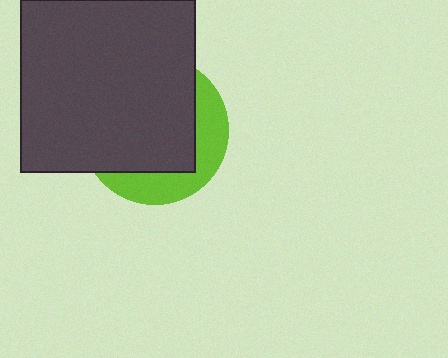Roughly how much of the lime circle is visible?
A small part of it is visible (roughly 31%).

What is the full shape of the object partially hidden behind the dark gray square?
The partially hidden object is a lime circle.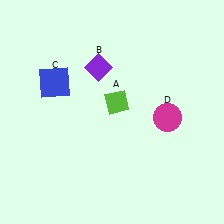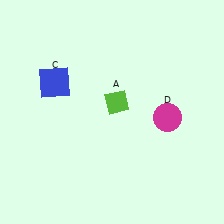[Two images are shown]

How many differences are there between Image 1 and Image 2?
There is 1 difference between the two images.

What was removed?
The purple diamond (B) was removed in Image 2.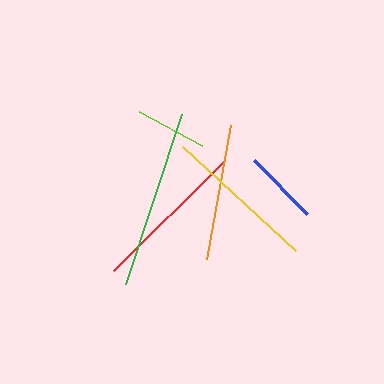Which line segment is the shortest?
The lime line is the shortest at approximately 71 pixels.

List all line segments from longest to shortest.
From longest to shortest: green, red, yellow, orange, blue, lime.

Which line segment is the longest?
The green line is the longest at approximately 179 pixels.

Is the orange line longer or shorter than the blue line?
The orange line is longer than the blue line.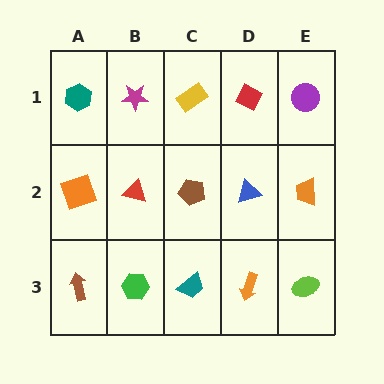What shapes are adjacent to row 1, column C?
A brown pentagon (row 2, column C), a magenta star (row 1, column B), a red diamond (row 1, column D).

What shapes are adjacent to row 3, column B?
A red triangle (row 2, column B), a brown arrow (row 3, column A), a teal trapezoid (row 3, column C).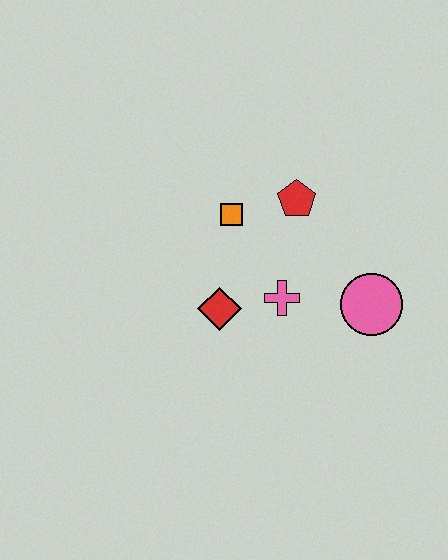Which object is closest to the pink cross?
The red diamond is closest to the pink cross.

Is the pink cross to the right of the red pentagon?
No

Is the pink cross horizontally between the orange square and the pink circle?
Yes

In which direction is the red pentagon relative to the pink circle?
The red pentagon is above the pink circle.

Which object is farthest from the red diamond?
The pink circle is farthest from the red diamond.